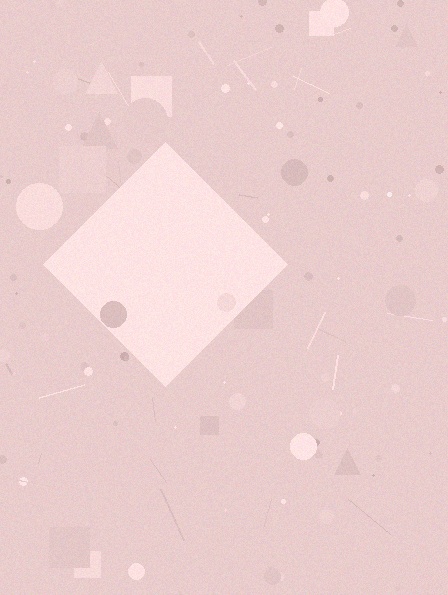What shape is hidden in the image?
A diamond is hidden in the image.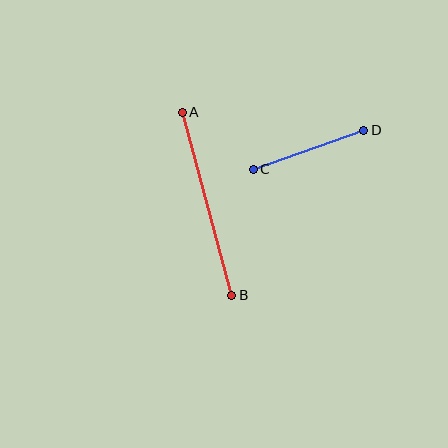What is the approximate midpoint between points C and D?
The midpoint is at approximately (308, 150) pixels.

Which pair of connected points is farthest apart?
Points A and B are farthest apart.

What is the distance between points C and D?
The distance is approximately 117 pixels.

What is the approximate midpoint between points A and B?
The midpoint is at approximately (207, 204) pixels.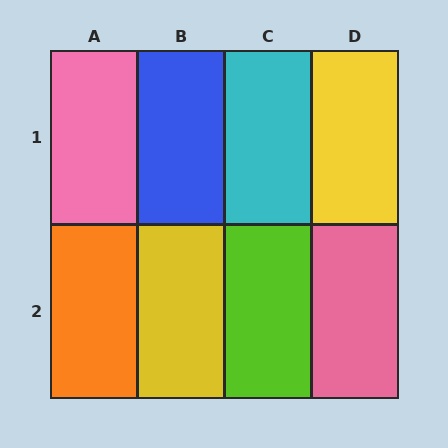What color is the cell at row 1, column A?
Pink.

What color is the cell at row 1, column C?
Cyan.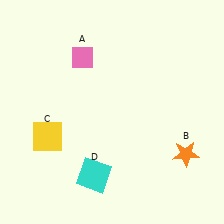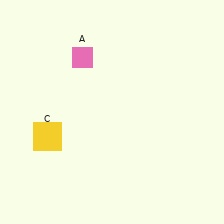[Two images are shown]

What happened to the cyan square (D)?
The cyan square (D) was removed in Image 2. It was in the bottom-left area of Image 1.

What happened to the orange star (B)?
The orange star (B) was removed in Image 2. It was in the bottom-right area of Image 1.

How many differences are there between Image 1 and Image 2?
There are 2 differences between the two images.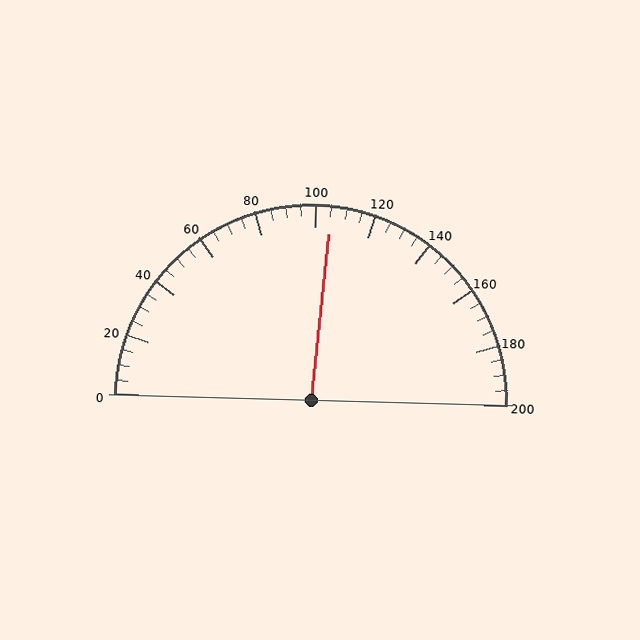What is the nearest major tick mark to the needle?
The nearest major tick mark is 100.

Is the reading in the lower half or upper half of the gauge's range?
The reading is in the upper half of the range (0 to 200).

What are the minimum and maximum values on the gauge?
The gauge ranges from 0 to 200.